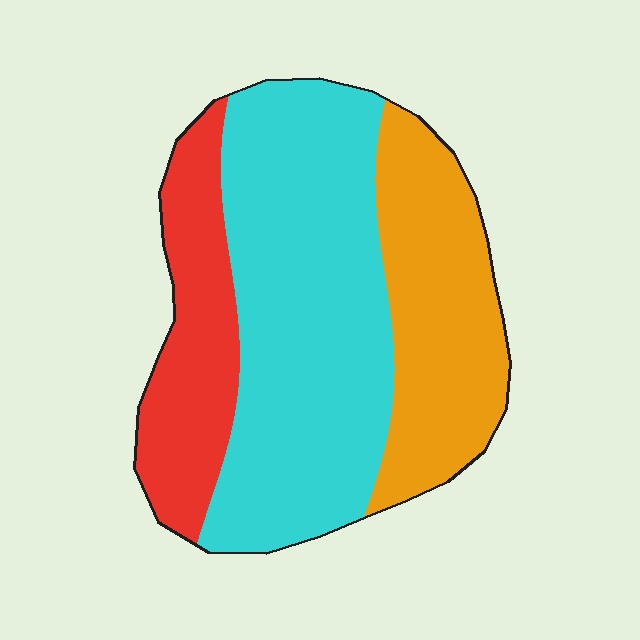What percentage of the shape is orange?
Orange takes up between a sixth and a third of the shape.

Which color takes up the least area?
Red, at roughly 20%.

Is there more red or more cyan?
Cyan.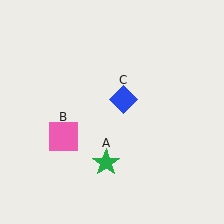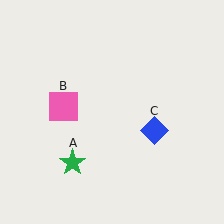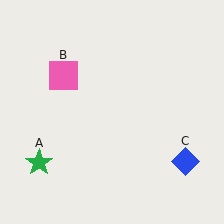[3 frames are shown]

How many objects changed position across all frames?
3 objects changed position: green star (object A), pink square (object B), blue diamond (object C).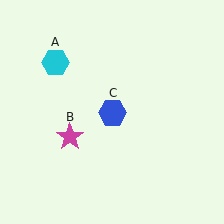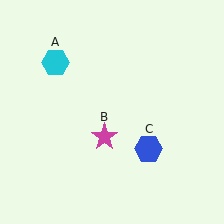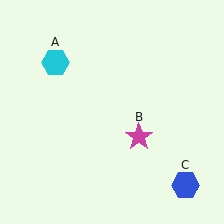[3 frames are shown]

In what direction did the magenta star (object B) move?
The magenta star (object B) moved right.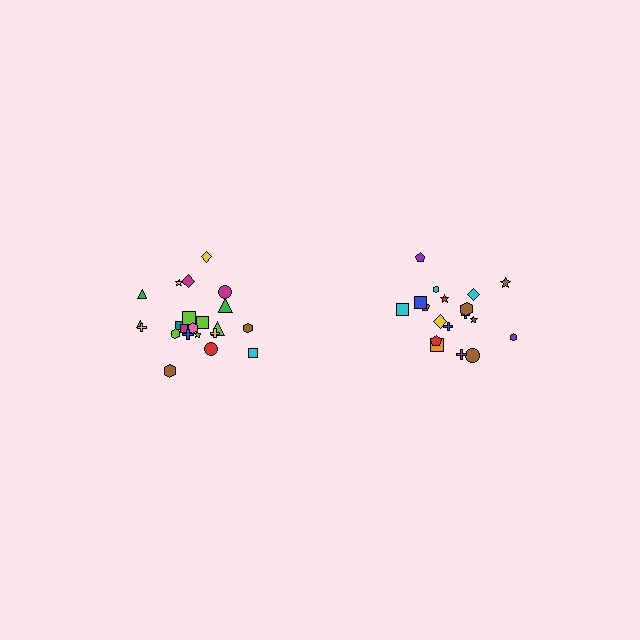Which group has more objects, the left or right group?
The left group.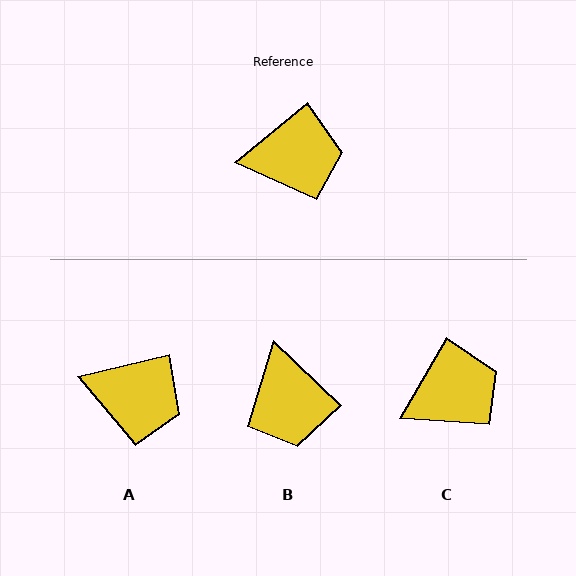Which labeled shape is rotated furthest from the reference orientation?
B, about 83 degrees away.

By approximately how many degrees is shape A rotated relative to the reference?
Approximately 26 degrees clockwise.